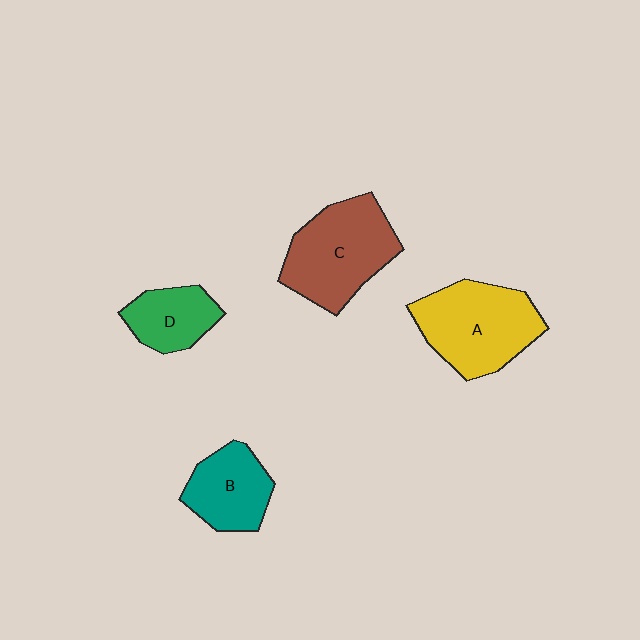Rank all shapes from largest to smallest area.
From largest to smallest: A (yellow), C (brown), B (teal), D (green).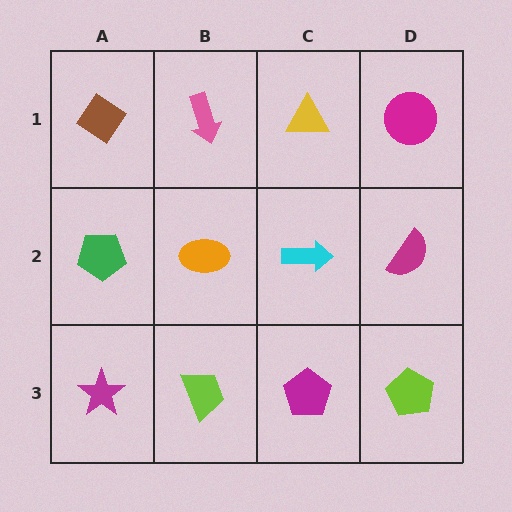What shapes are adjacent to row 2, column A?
A brown diamond (row 1, column A), a magenta star (row 3, column A), an orange ellipse (row 2, column B).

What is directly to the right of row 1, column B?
A yellow triangle.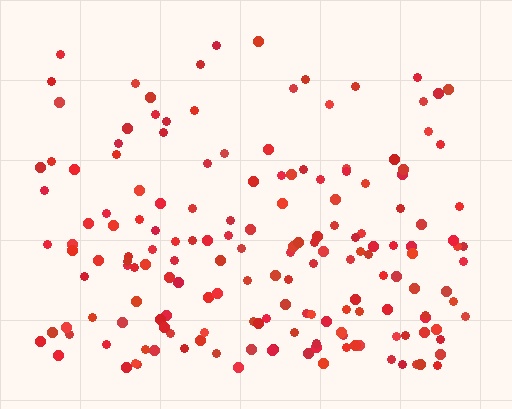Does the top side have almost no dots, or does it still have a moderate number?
Still a moderate number, just noticeably fewer than the bottom.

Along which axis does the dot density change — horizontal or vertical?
Vertical.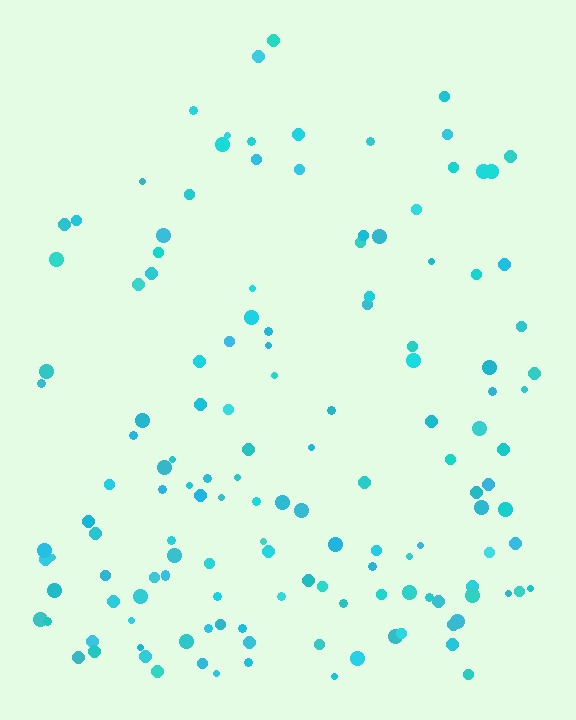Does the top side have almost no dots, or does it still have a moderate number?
Still a moderate number, just noticeably fewer than the bottom.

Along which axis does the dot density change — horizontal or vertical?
Vertical.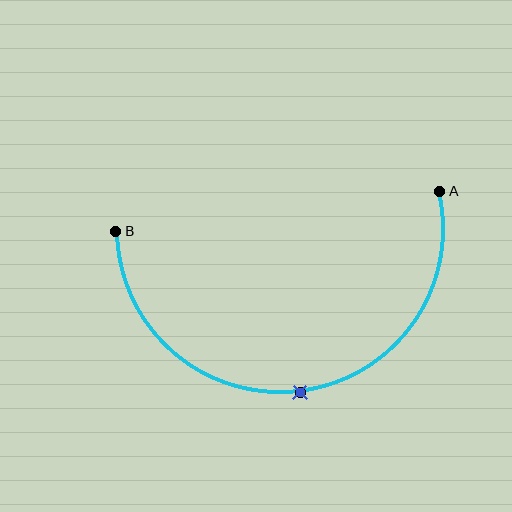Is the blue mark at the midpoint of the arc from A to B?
Yes. The blue mark lies on the arc at equal arc-length from both A and B — it is the arc midpoint.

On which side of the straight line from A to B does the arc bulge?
The arc bulges below the straight line connecting A and B.